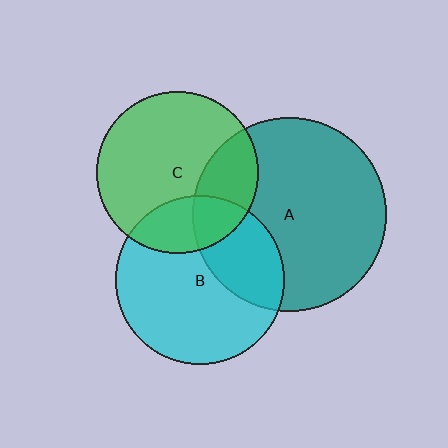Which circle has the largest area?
Circle A (teal).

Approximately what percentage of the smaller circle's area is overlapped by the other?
Approximately 25%.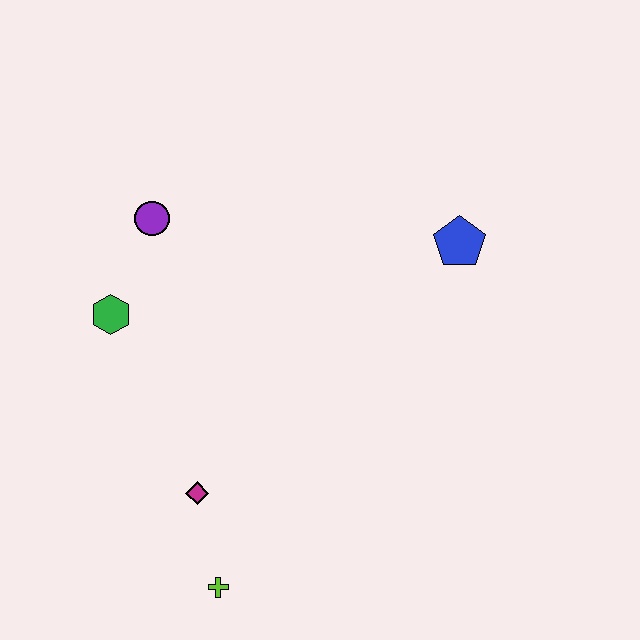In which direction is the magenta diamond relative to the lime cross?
The magenta diamond is above the lime cross.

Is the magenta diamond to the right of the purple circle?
Yes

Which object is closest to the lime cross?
The magenta diamond is closest to the lime cross.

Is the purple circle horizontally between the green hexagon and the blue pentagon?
Yes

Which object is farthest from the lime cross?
The blue pentagon is farthest from the lime cross.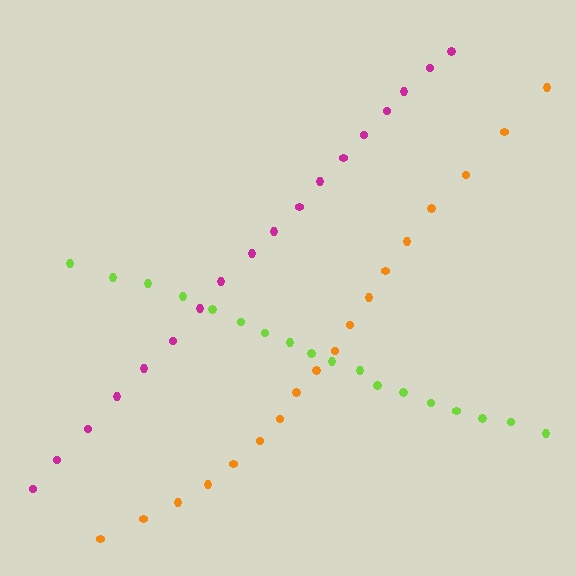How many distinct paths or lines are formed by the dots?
There are 3 distinct paths.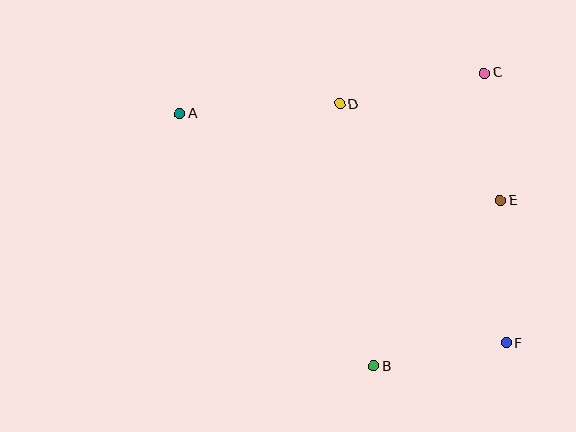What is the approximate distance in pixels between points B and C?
The distance between B and C is approximately 313 pixels.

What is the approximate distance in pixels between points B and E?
The distance between B and E is approximately 208 pixels.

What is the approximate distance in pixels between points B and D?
The distance between B and D is approximately 264 pixels.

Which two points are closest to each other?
Points C and E are closest to each other.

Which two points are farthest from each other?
Points A and F are farthest from each other.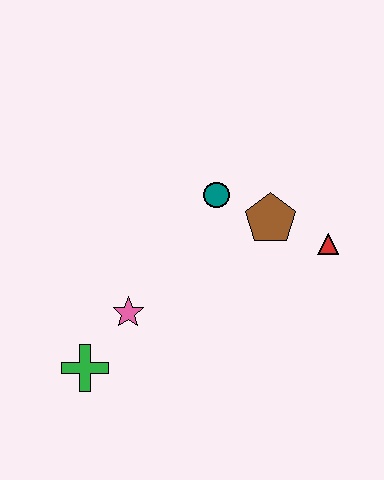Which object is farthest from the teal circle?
The green cross is farthest from the teal circle.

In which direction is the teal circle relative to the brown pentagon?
The teal circle is to the left of the brown pentagon.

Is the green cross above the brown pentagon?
No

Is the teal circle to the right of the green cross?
Yes